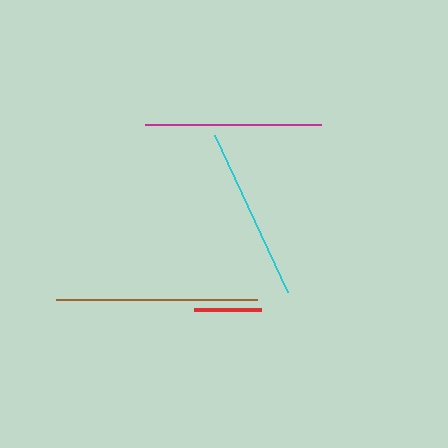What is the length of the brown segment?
The brown segment is approximately 201 pixels long.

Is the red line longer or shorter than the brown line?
The brown line is longer than the red line.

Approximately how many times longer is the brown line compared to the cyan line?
The brown line is approximately 1.2 times the length of the cyan line.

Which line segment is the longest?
The brown line is the longest at approximately 201 pixels.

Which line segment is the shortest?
The red line is the shortest at approximately 67 pixels.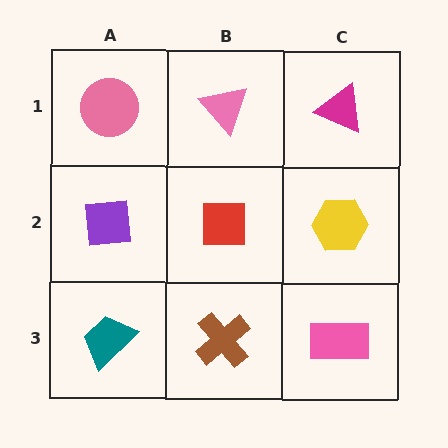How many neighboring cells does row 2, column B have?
4.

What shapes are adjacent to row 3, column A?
A purple square (row 2, column A), a brown cross (row 3, column B).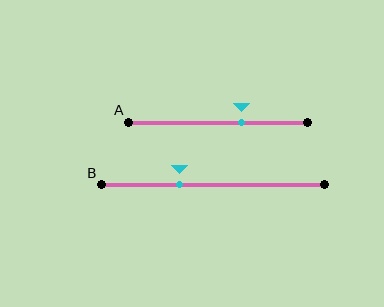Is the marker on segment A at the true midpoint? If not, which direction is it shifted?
No, the marker on segment A is shifted to the right by about 13% of the segment length.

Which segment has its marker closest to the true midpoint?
Segment A has its marker closest to the true midpoint.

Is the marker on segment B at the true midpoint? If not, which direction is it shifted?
No, the marker on segment B is shifted to the left by about 15% of the segment length.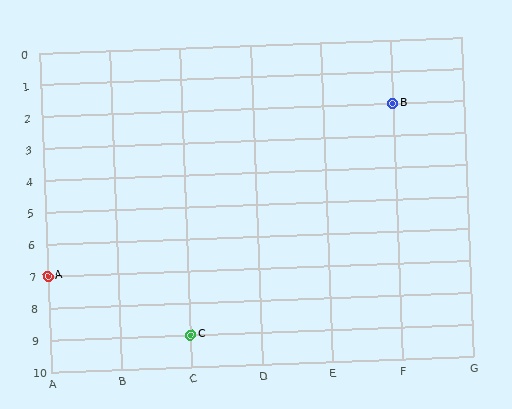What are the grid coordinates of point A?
Point A is at grid coordinates (A, 7).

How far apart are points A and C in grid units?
Points A and C are 2 columns and 2 rows apart (about 2.8 grid units diagonally).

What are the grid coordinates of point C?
Point C is at grid coordinates (C, 9).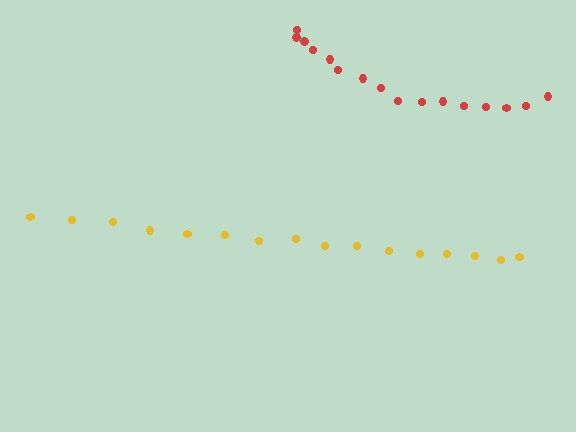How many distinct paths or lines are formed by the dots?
There are 2 distinct paths.